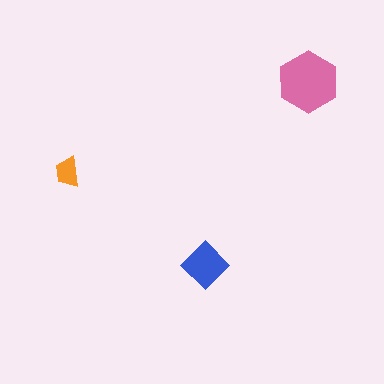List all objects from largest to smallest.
The pink hexagon, the blue diamond, the orange trapezoid.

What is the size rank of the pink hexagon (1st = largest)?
1st.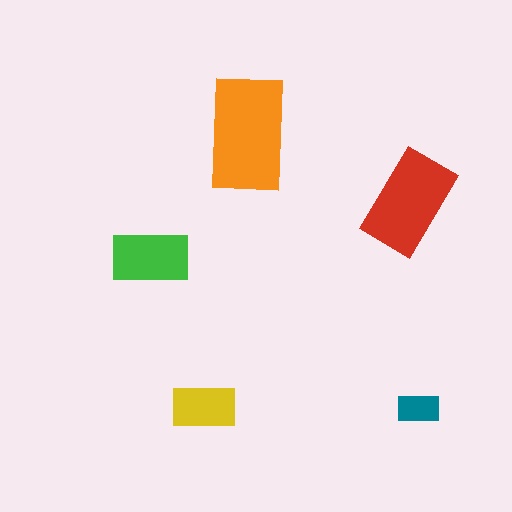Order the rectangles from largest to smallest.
the orange one, the red one, the green one, the yellow one, the teal one.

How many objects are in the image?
There are 5 objects in the image.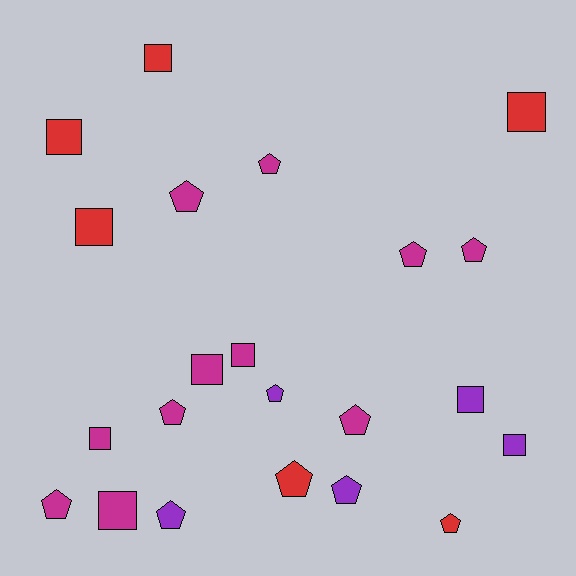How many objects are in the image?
There are 22 objects.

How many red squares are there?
There are 4 red squares.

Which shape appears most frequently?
Pentagon, with 12 objects.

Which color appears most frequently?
Magenta, with 11 objects.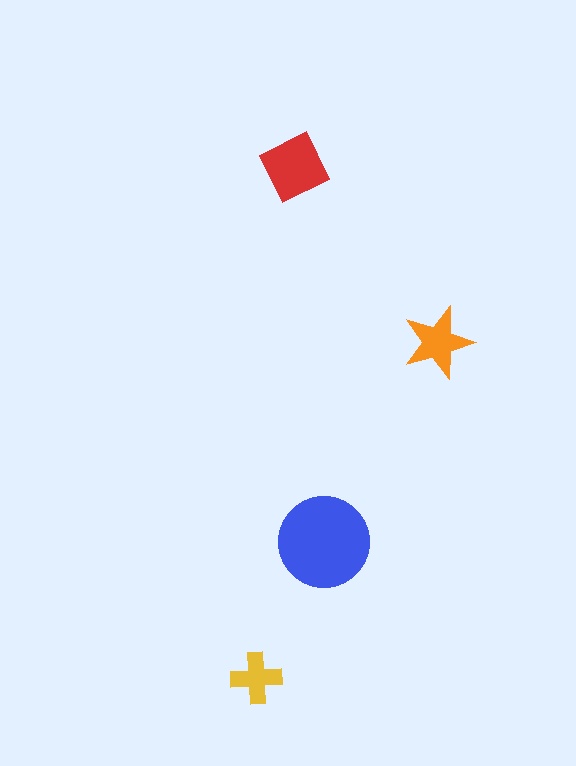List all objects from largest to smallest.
The blue circle, the red diamond, the orange star, the yellow cross.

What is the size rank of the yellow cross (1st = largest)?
4th.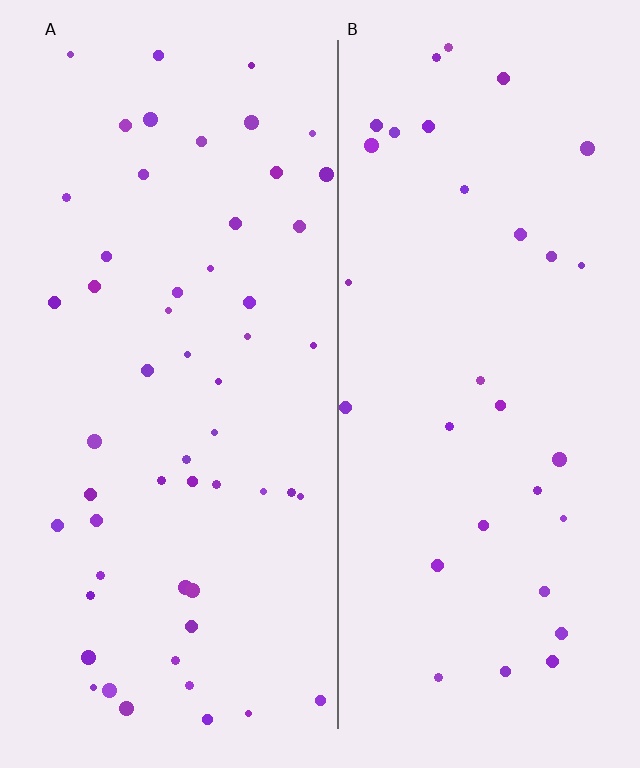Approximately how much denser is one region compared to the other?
Approximately 1.7× — region A over region B.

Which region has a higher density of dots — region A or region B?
A (the left).